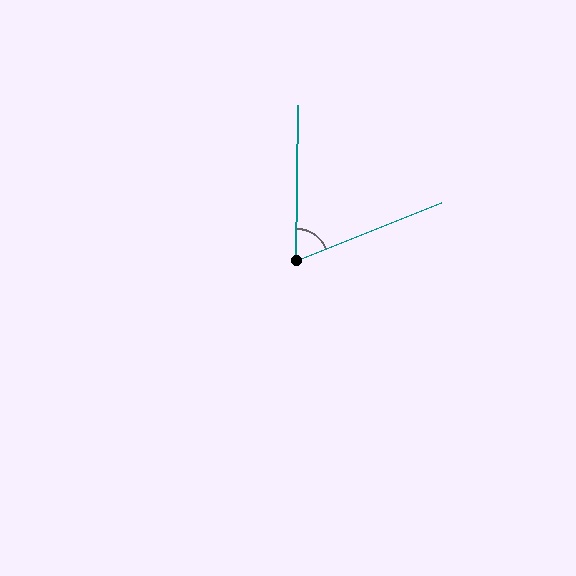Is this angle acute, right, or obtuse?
It is acute.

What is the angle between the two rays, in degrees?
Approximately 68 degrees.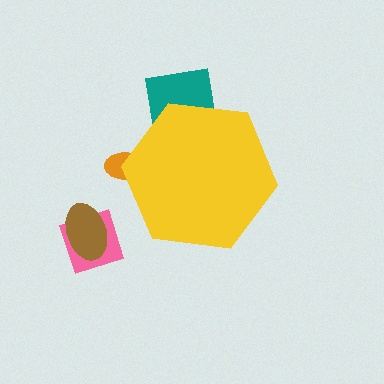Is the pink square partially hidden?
No, the pink square is fully visible.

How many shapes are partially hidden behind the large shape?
2 shapes are partially hidden.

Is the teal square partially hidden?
Yes, the teal square is partially hidden behind the yellow hexagon.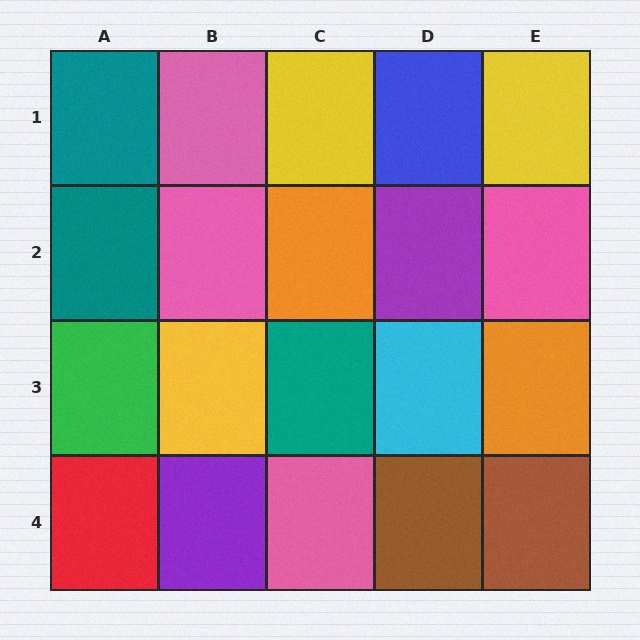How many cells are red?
1 cell is red.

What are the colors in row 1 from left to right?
Teal, pink, yellow, blue, yellow.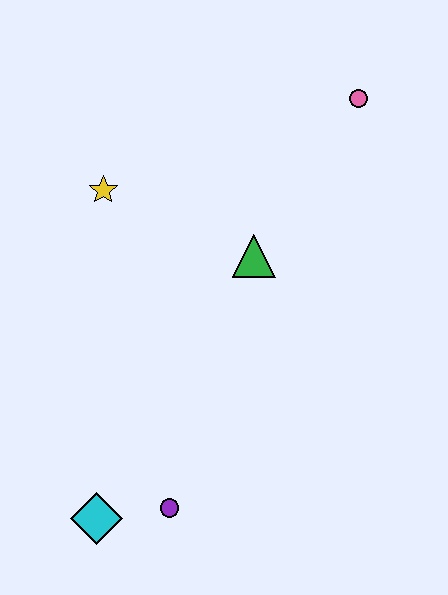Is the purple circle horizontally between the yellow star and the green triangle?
Yes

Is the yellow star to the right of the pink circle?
No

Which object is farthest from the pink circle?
The cyan diamond is farthest from the pink circle.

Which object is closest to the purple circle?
The cyan diamond is closest to the purple circle.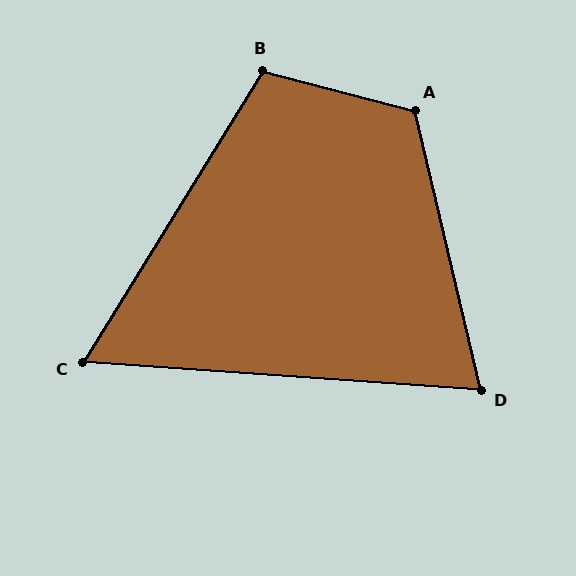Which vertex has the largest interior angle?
A, at approximately 118 degrees.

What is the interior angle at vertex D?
Approximately 73 degrees (acute).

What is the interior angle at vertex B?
Approximately 107 degrees (obtuse).